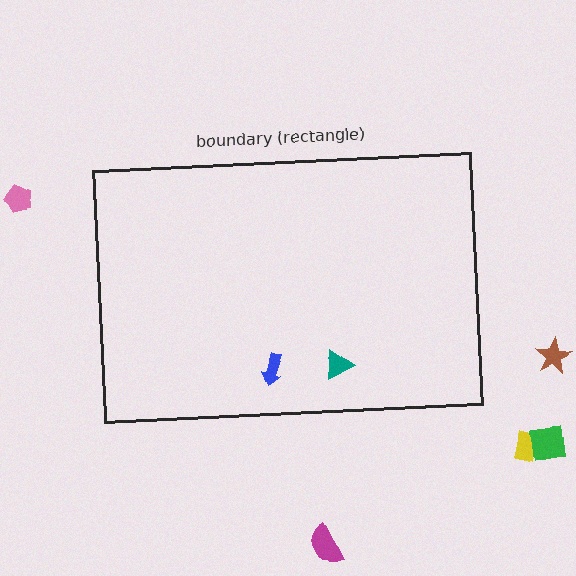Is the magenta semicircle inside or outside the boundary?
Outside.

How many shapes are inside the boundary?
2 inside, 5 outside.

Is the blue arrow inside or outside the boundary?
Inside.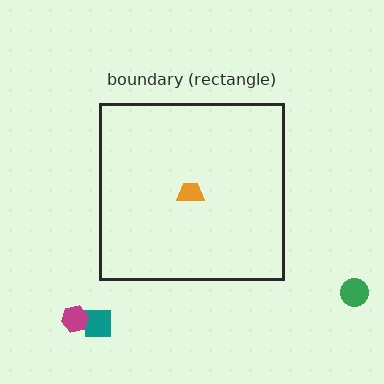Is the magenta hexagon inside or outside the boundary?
Outside.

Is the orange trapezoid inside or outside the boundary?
Inside.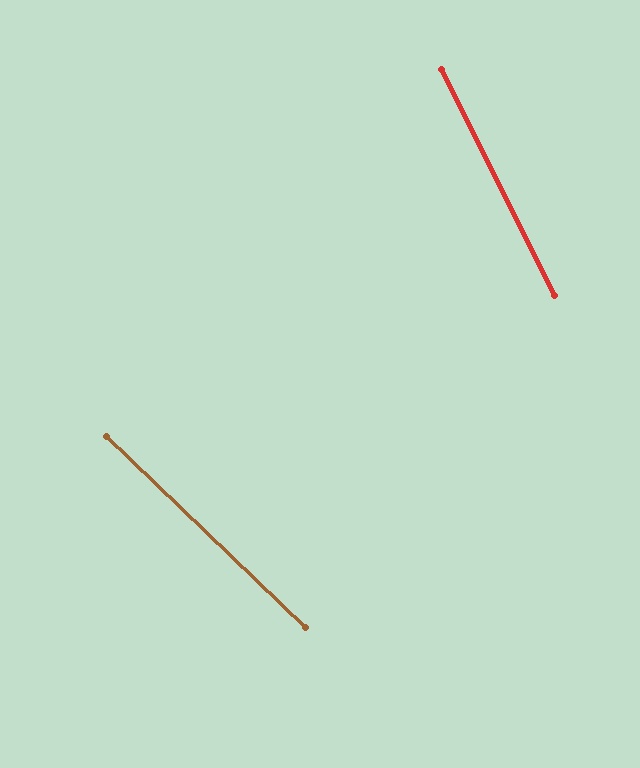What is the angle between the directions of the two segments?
Approximately 20 degrees.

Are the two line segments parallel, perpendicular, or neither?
Neither parallel nor perpendicular — they differ by about 20°.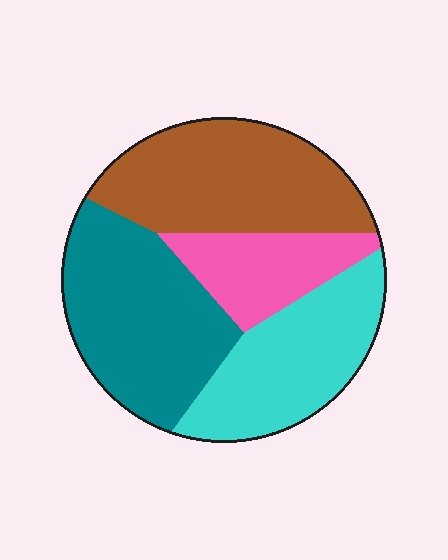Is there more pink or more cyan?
Cyan.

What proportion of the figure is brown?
Brown takes up between a quarter and a half of the figure.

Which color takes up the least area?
Pink, at roughly 15%.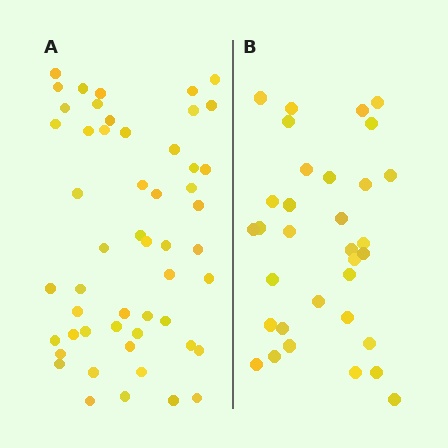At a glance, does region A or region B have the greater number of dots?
Region A (the left region) has more dots.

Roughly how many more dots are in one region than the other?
Region A has approximately 20 more dots than region B.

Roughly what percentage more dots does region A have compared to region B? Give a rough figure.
About 60% more.